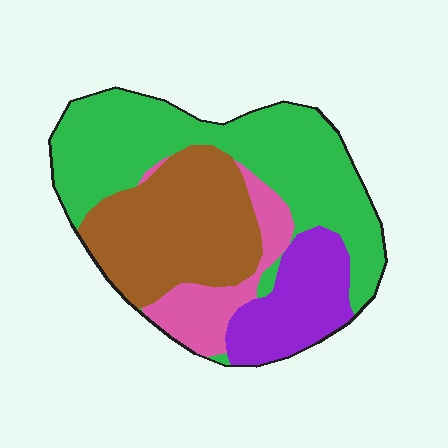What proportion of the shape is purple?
Purple takes up less than a sixth of the shape.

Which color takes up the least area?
Pink, at roughly 10%.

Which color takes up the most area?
Green, at roughly 40%.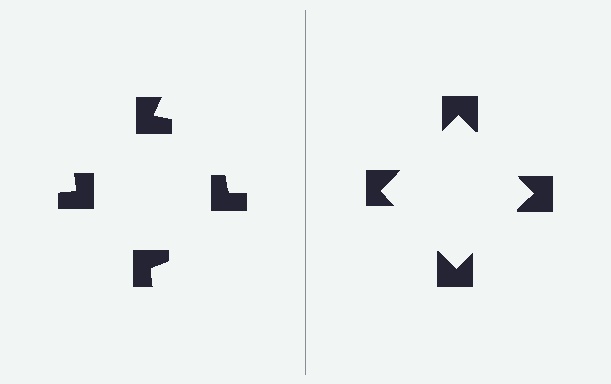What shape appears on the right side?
An illusory square.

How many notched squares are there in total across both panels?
8 — 4 on each side.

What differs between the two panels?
The notched squares are positioned identically on both sides; only the wedge orientations differ. On the right they align to a square; on the left they are misaligned.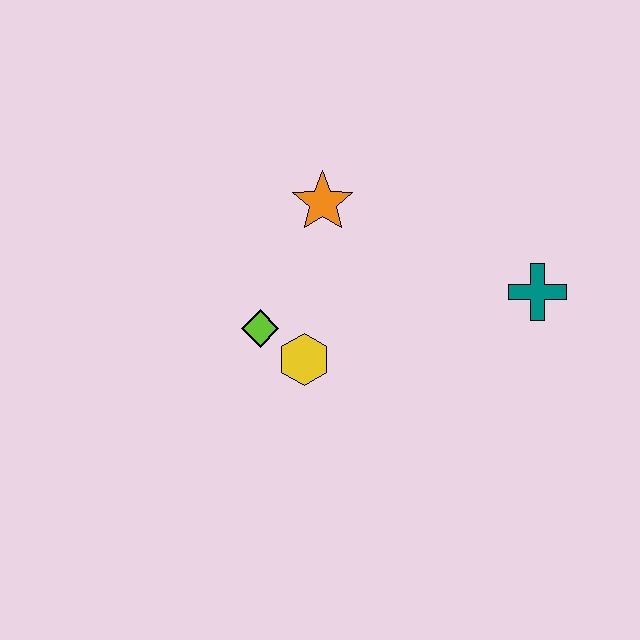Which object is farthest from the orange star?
The teal cross is farthest from the orange star.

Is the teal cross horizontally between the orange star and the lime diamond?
No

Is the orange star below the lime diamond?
No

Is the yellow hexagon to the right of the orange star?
No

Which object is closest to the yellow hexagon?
The lime diamond is closest to the yellow hexagon.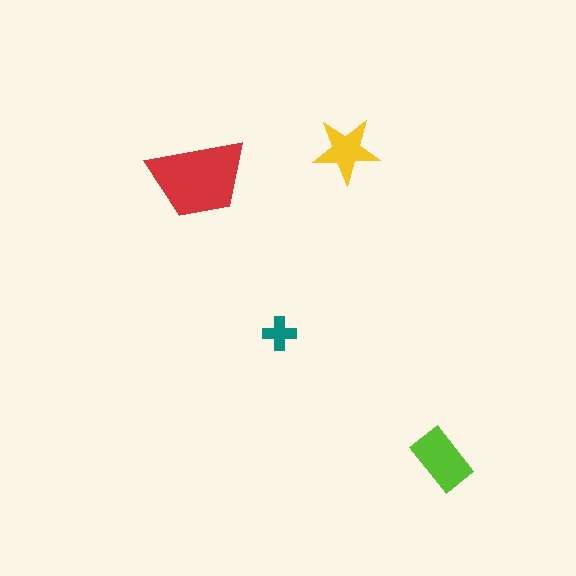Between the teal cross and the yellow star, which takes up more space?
The yellow star.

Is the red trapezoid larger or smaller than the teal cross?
Larger.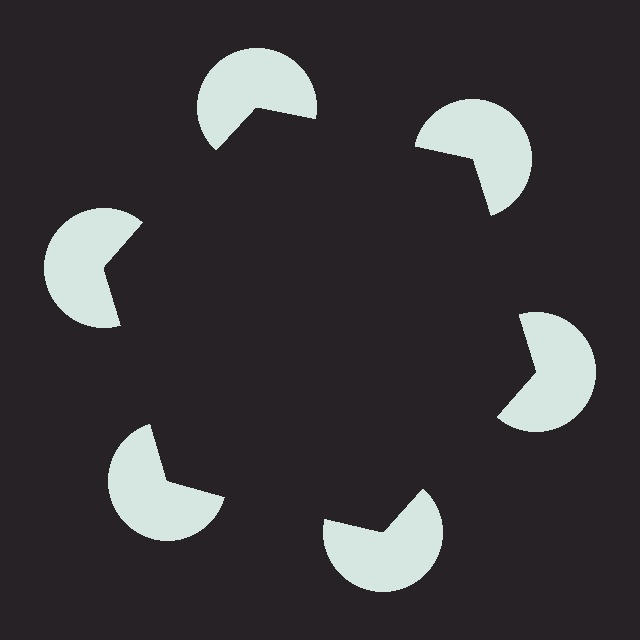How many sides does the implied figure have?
6 sides.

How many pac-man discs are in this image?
There are 6 — one at each vertex of the illusory hexagon.